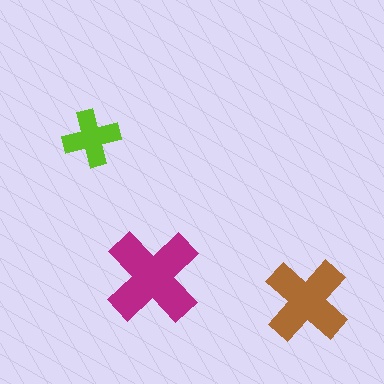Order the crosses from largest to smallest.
the magenta one, the brown one, the lime one.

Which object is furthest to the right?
The brown cross is rightmost.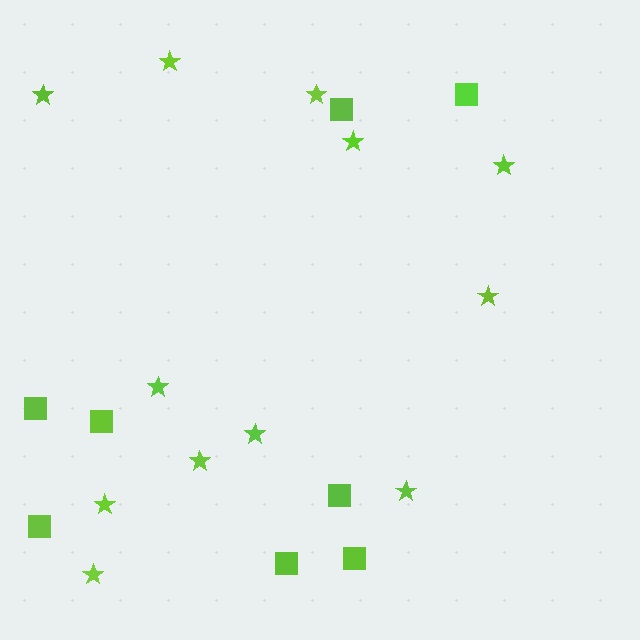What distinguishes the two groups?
There are 2 groups: one group of stars (12) and one group of squares (8).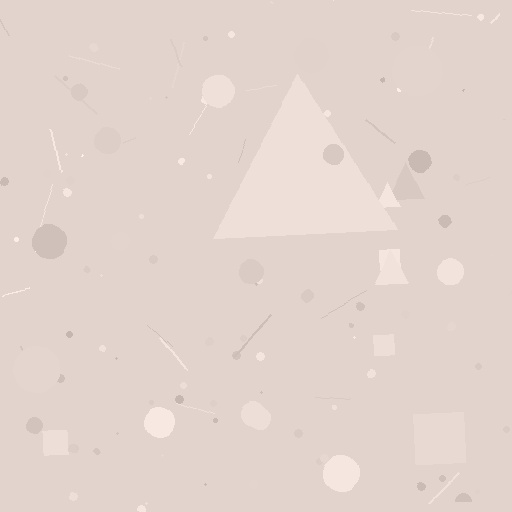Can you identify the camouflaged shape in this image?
The camouflaged shape is a triangle.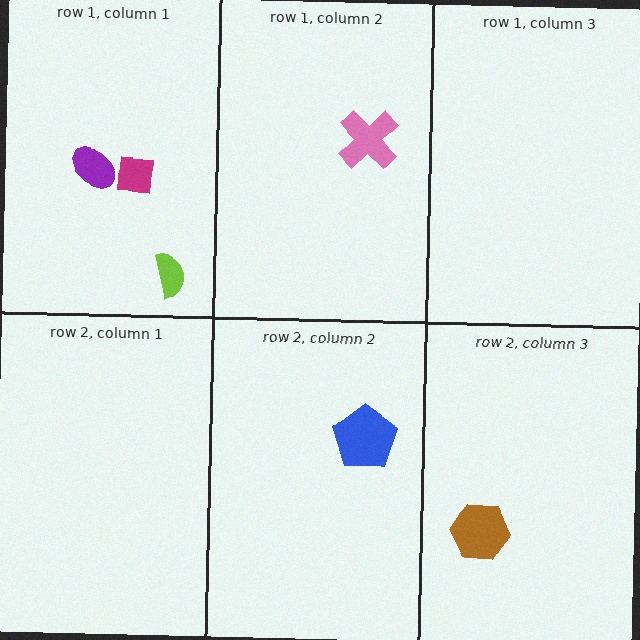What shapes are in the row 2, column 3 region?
The brown hexagon.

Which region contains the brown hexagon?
The row 2, column 3 region.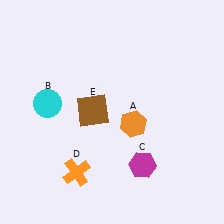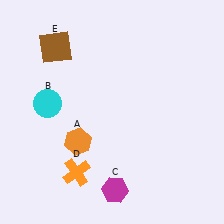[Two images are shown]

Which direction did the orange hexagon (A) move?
The orange hexagon (A) moved left.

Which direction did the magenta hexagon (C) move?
The magenta hexagon (C) moved left.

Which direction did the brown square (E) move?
The brown square (E) moved up.